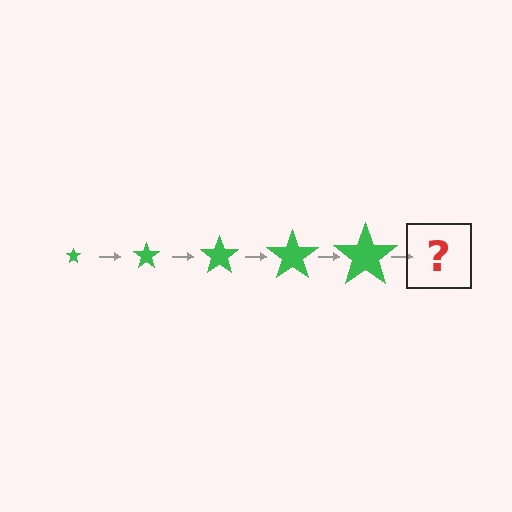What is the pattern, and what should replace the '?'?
The pattern is that the star gets progressively larger each step. The '?' should be a green star, larger than the previous one.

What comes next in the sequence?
The next element should be a green star, larger than the previous one.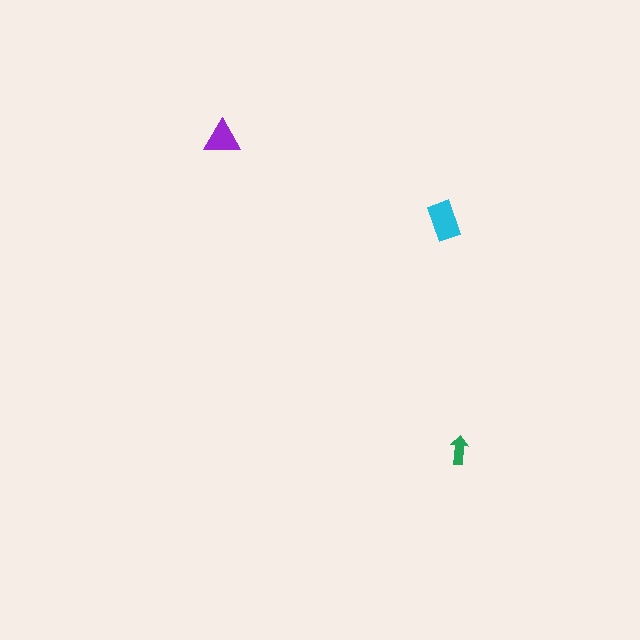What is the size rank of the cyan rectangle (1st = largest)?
1st.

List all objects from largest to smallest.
The cyan rectangle, the purple triangle, the green arrow.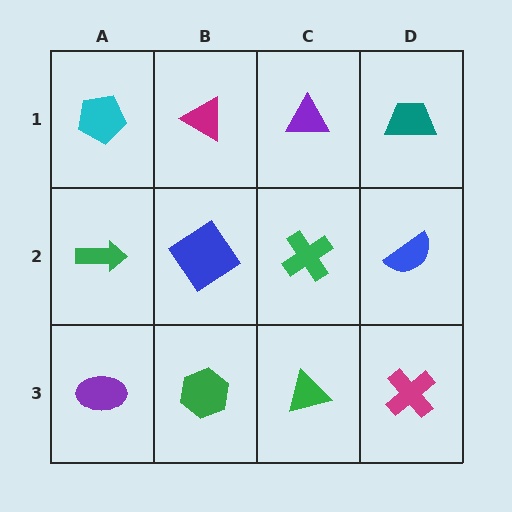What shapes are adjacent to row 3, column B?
A blue diamond (row 2, column B), a purple ellipse (row 3, column A), a green triangle (row 3, column C).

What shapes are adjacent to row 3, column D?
A blue semicircle (row 2, column D), a green triangle (row 3, column C).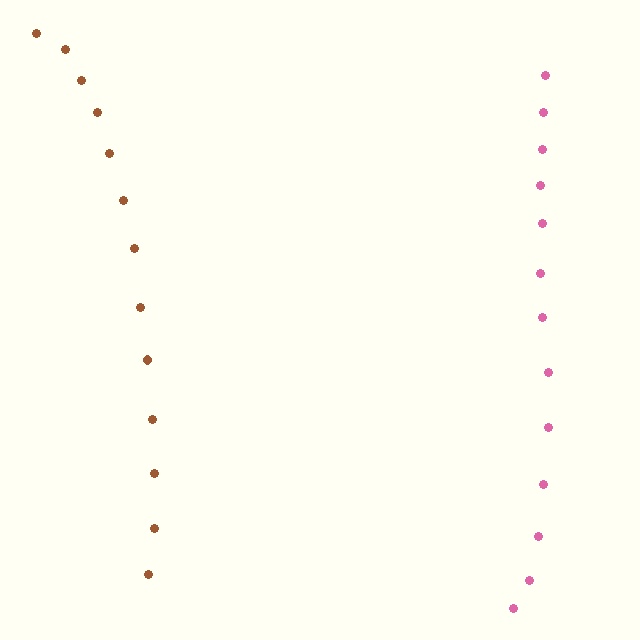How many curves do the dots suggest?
There are 2 distinct paths.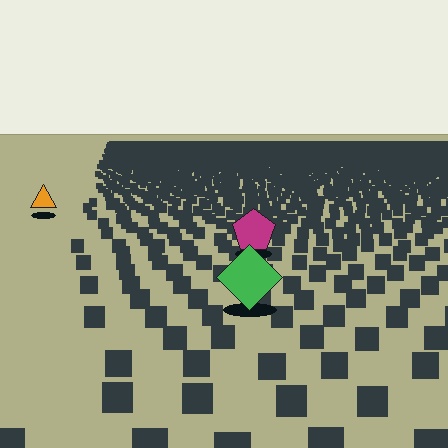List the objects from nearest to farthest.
From nearest to farthest: the green diamond, the magenta pentagon, the orange triangle.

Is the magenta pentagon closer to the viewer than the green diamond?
No. The green diamond is closer — you can tell from the texture gradient: the ground texture is coarser near it.